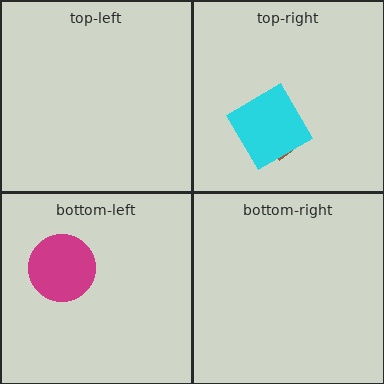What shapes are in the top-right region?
The brown pentagon, the cyan diamond.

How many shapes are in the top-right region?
2.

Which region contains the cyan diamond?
The top-right region.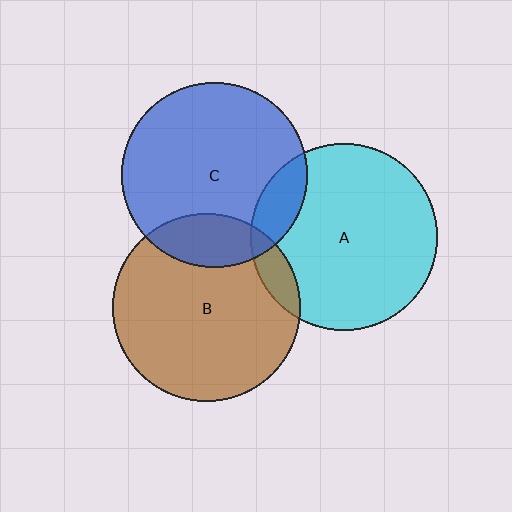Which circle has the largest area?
Circle B (brown).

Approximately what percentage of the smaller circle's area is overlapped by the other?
Approximately 20%.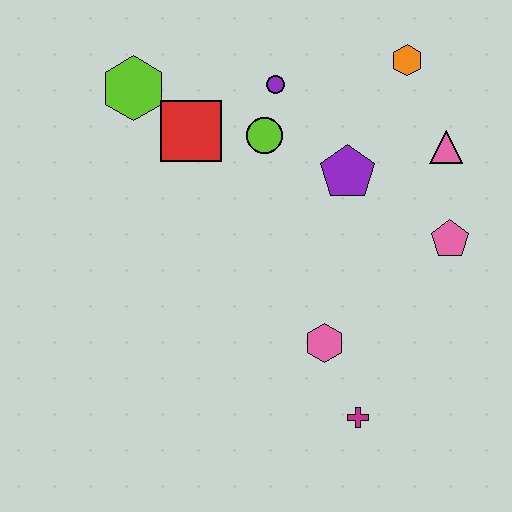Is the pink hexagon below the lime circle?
Yes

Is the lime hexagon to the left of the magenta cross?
Yes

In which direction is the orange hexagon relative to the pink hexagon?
The orange hexagon is above the pink hexagon.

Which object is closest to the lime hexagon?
The red square is closest to the lime hexagon.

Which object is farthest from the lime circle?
The magenta cross is farthest from the lime circle.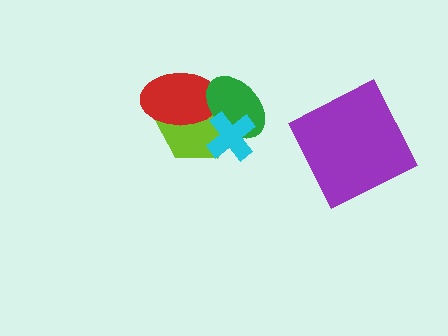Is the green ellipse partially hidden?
Yes, it is partially covered by another shape.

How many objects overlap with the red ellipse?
2 objects overlap with the red ellipse.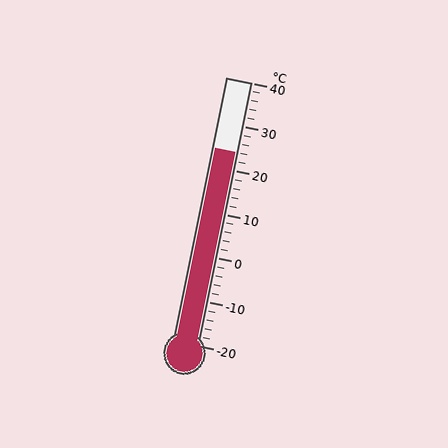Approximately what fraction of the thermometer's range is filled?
The thermometer is filled to approximately 75% of its range.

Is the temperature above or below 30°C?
The temperature is below 30°C.